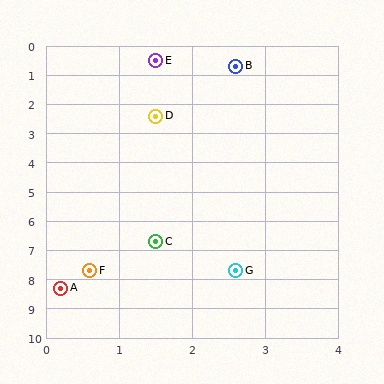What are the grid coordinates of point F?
Point F is at approximately (0.6, 7.7).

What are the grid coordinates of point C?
Point C is at approximately (1.5, 6.7).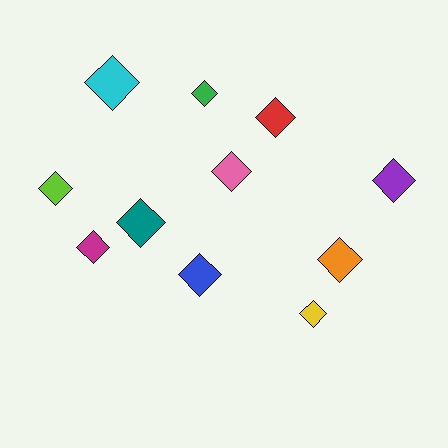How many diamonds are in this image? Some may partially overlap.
There are 11 diamonds.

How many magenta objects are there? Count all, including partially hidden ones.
There is 1 magenta object.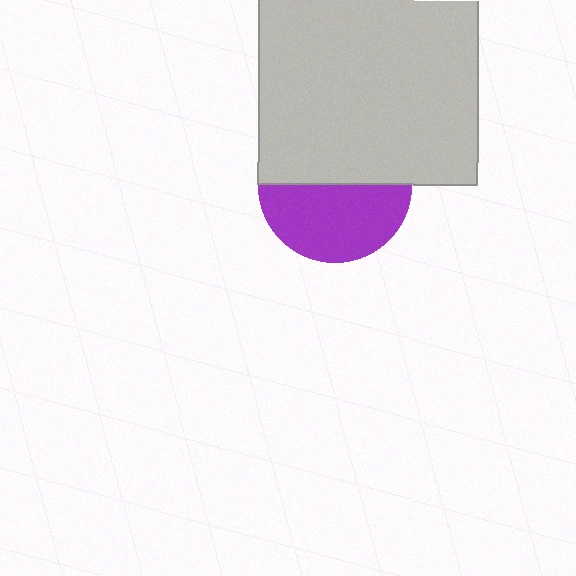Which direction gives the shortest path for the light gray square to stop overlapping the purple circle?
Moving up gives the shortest separation.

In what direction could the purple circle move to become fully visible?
The purple circle could move down. That would shift it out from behind the light gray square entirely.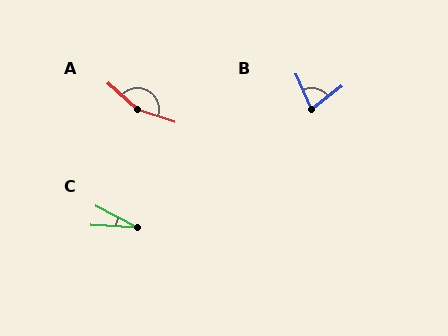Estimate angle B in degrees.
Approximately 75 degrees.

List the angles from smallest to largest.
C (24°), B (75°), A (156°).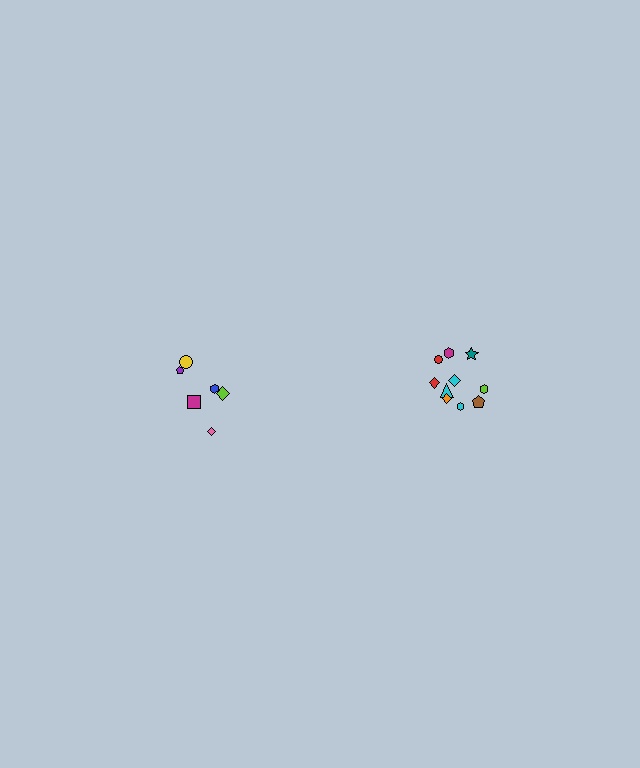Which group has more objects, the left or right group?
The right group.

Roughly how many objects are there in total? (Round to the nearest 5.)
Roughly 15 objects in total.